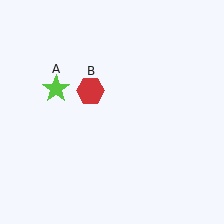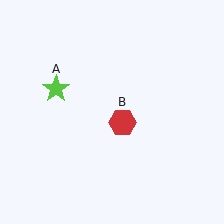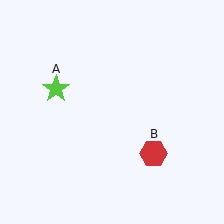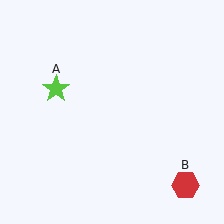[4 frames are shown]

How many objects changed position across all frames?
1 object changed position: red hexagon (object B).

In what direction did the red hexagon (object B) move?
The red hexagon (object B) moved down and to the right.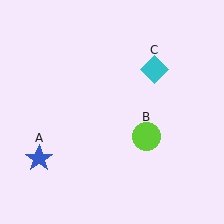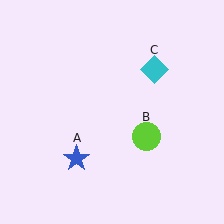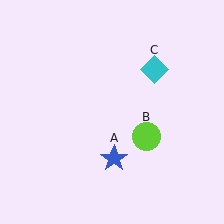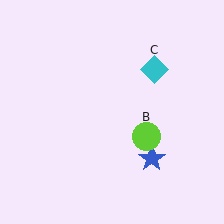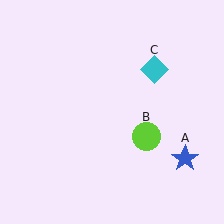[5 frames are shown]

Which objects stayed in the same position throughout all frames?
Lime circle (object B) and cyan diamond (object C) remained stationary.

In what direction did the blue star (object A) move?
The blue star (object A) moved right.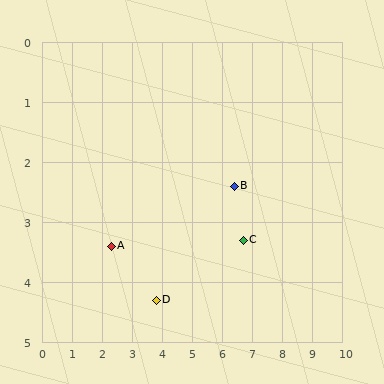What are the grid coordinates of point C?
Point C is at approximately (6.7, 3.3).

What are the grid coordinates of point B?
Point B is at approximately (6.4, 2.4).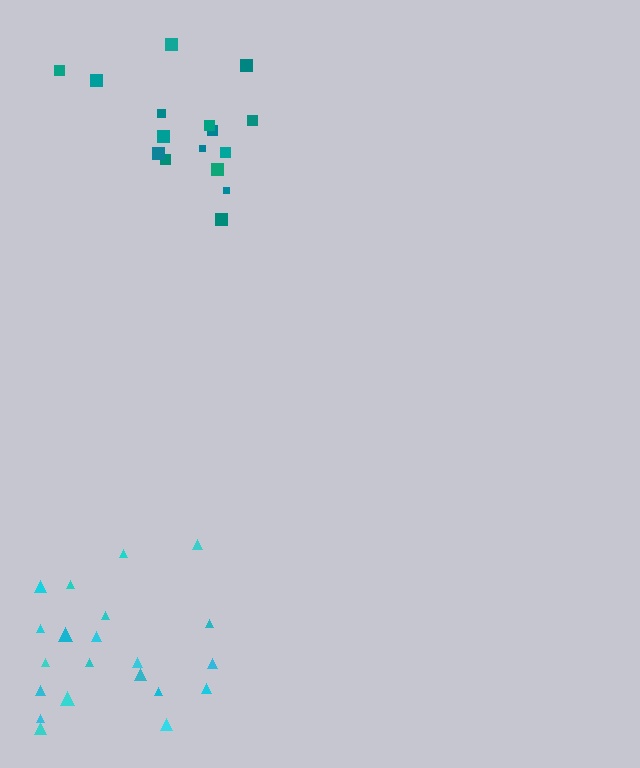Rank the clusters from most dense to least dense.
teal, cyan.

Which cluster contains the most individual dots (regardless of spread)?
Cyan (21).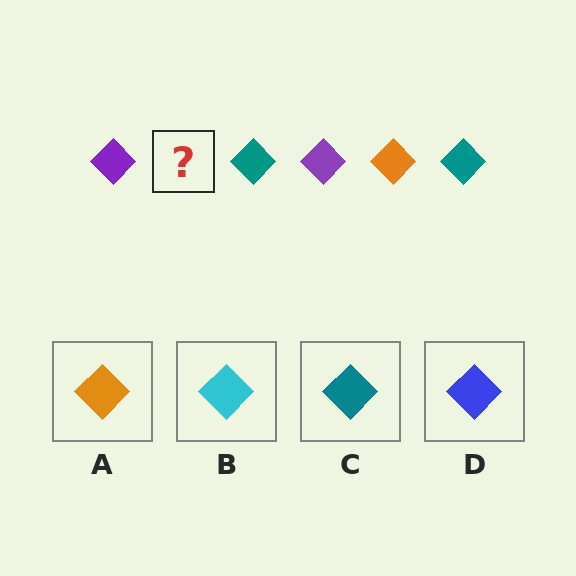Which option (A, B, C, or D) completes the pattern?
A.